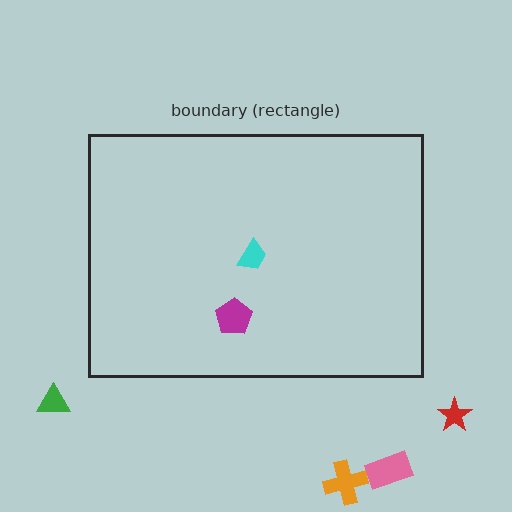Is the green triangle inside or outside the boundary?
Outside.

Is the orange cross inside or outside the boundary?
Outside.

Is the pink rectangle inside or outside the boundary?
Outside.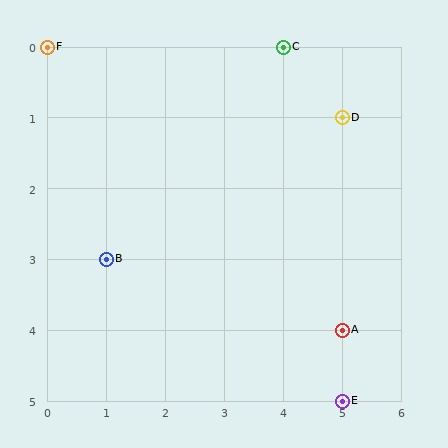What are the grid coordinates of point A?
Point A is at grid coordinates (5, 4).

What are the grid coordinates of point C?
Point C is at grid coordinates (4, 0).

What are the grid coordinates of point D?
Point D is at grid coordinates (5, 1).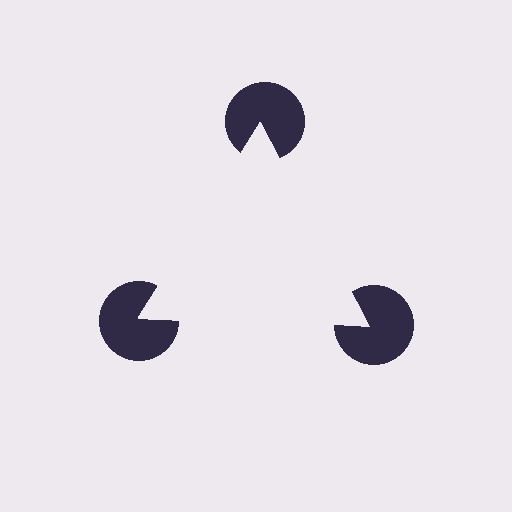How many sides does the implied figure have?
3 sides.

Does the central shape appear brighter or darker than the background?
It typically appears slightly brighter than the background, even though no actual brightness change is drawn.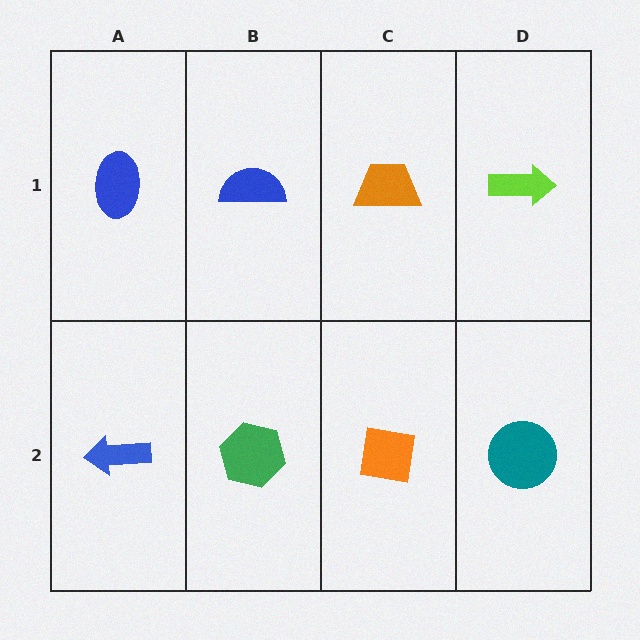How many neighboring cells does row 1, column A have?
2.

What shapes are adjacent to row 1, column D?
A teal circle (row 2, column D), an orange trapezoid (row 1, column C).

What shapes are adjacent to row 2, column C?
An orange trapezoid (row 1, column C), a green hexagon (row 2, column B), a teal circle (row 2, column D).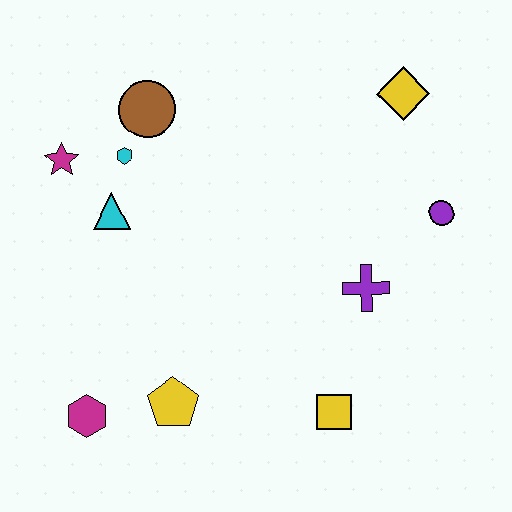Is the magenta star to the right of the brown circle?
No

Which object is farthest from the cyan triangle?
The purple circle is farthest from the cyan triangle.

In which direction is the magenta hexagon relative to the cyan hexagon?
The magenta hexagon is below the cyan hexagon.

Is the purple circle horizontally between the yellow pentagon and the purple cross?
No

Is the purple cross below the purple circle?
Yes